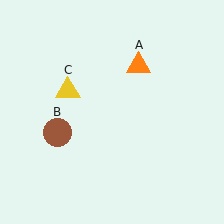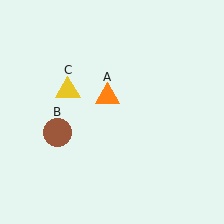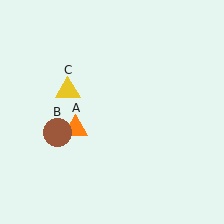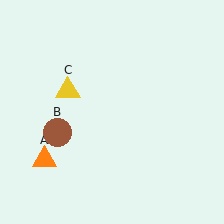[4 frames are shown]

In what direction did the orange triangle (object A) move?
The orange triangle (object A) moved down and to the left.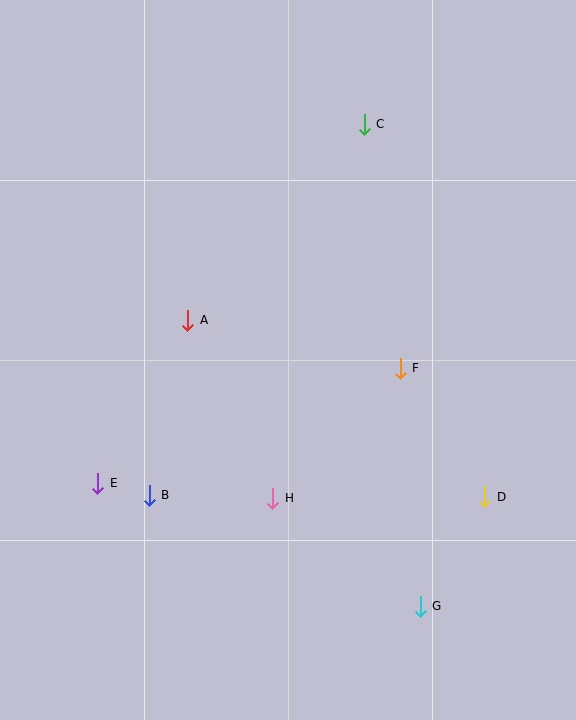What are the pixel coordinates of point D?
Point D is at (485, 497).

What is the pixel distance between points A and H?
The distance between A and H is 197 pixels.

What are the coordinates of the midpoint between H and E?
The midpoint between H and E is at (185, 491).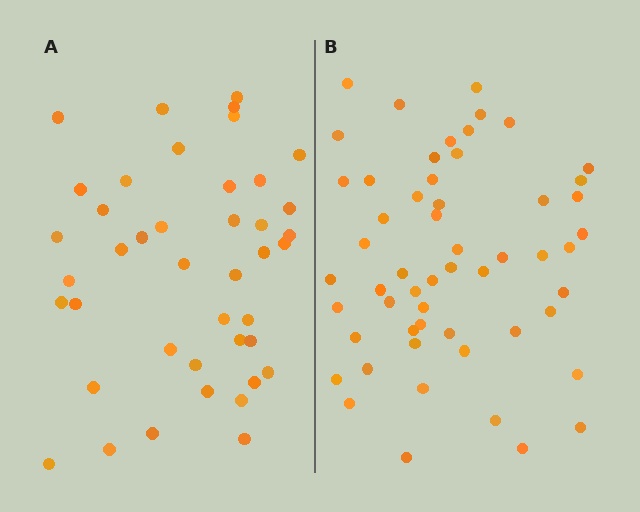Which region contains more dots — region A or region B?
Region B (the right region) has more dots.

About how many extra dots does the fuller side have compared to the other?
Region B has approximately 15 more dots than region A.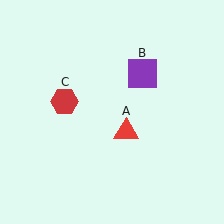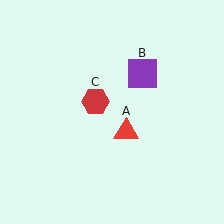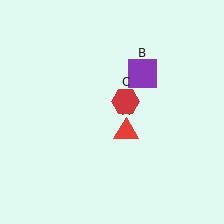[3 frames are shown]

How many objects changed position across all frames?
1 object changed position: red hexagon (object C).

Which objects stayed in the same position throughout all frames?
Red triangle (object A) and purple square (object B) remained stationary.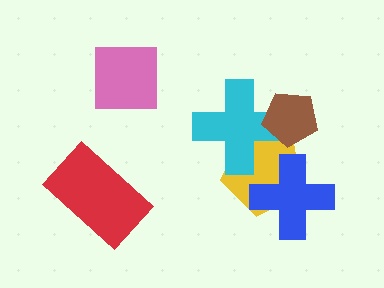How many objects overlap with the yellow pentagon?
3 objects overlap with the yellow pentagon.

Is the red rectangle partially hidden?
No, no other shape covers it.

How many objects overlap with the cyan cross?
2 objects overlap with the cyan cross.